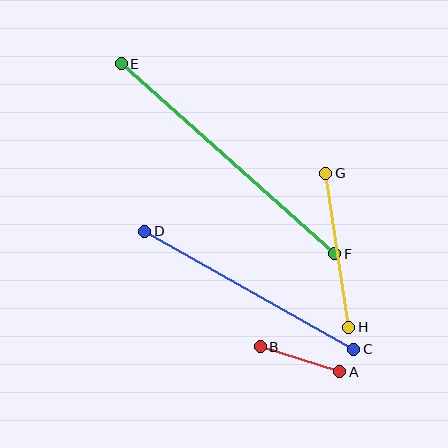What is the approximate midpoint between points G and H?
The midpoint is at approximately (337, 250) pixels.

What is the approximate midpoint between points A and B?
The midpoint is at approximately (300, 359) pixels.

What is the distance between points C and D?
The distance is approximately 240 pixels.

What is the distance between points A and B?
The distance is approximately 83 pixels.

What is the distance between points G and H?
The distance is approximately 156 pixels.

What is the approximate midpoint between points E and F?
The midpoint is at approximately (228, 159) pixels.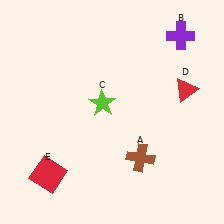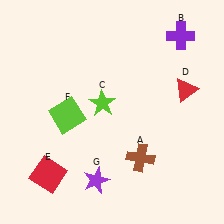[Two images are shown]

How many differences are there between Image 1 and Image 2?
There are 2 differences between the two images.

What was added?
A lime square (F), a purple star (G) were added in Image 2.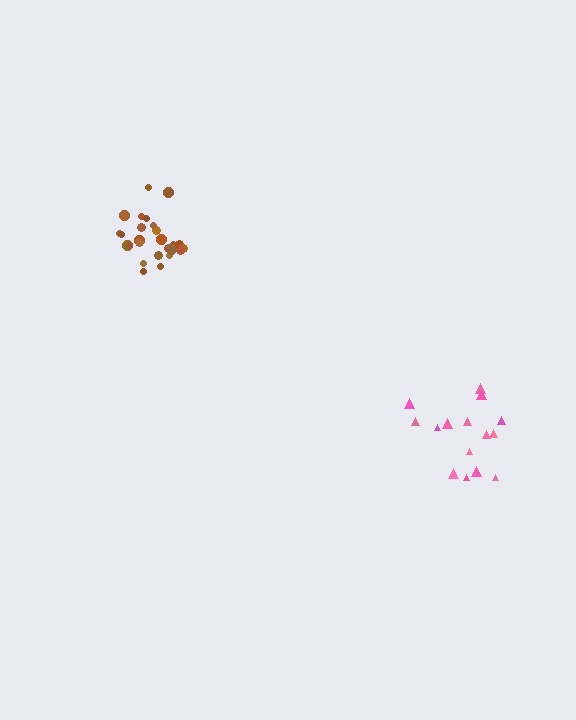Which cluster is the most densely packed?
Brown.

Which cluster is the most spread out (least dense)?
Pink.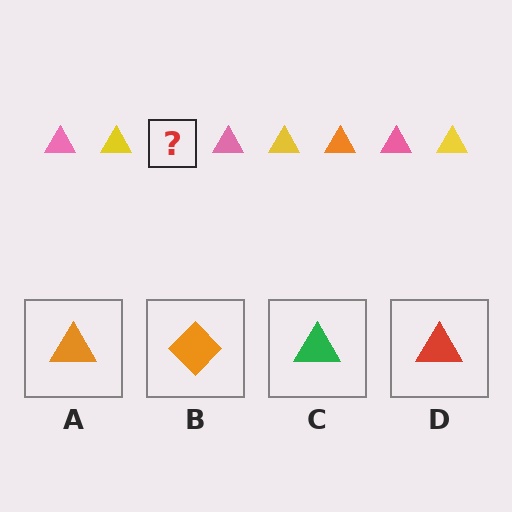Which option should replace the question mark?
Option A.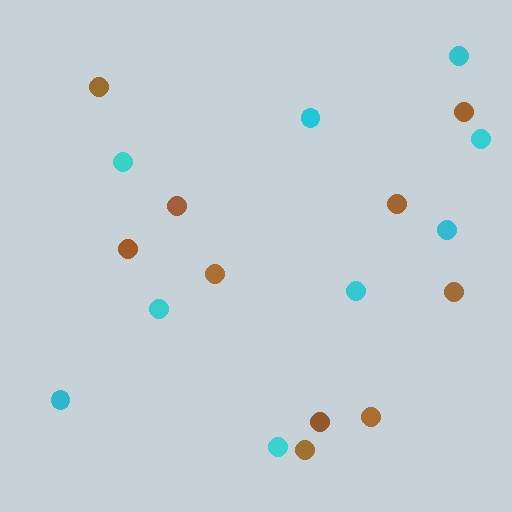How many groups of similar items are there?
There are 2 groups: one group of brown circles (10) and one group of cyan circles (9).